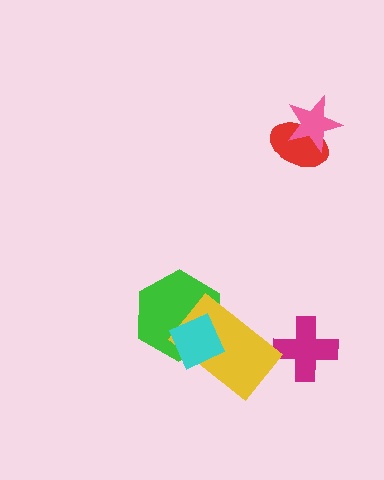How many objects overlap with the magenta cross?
0 objects overlap with the magenta cross.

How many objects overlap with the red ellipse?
1 object overlaps with the red ellipse.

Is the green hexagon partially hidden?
Yes, it is partially covered by another shape.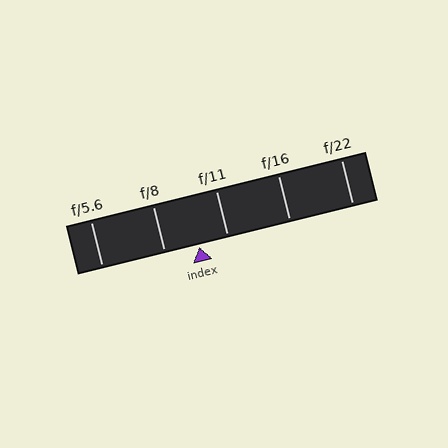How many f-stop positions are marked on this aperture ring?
There are 5 f-stop positions marked.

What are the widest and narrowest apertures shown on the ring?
The widest aperture shown is f/5.6 and the narrowest is f/22.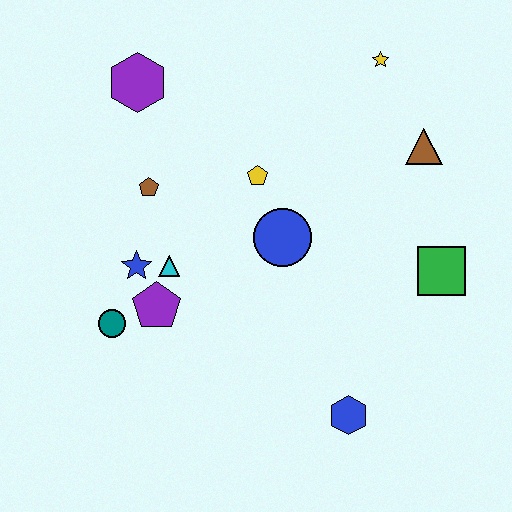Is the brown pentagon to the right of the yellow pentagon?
No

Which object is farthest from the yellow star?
The teal circle is farthest from the yellow star.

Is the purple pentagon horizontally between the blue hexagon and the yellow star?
No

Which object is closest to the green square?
The brown triangle is closest to the green square.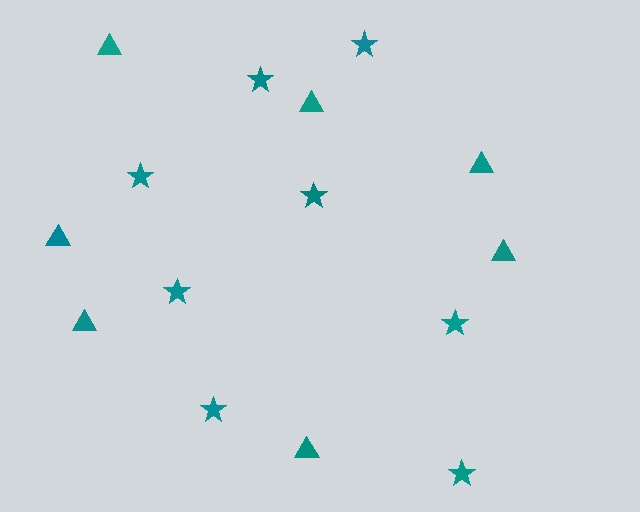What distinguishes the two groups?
There are 2 groups: one group of stars (8) and one group of triangles (7).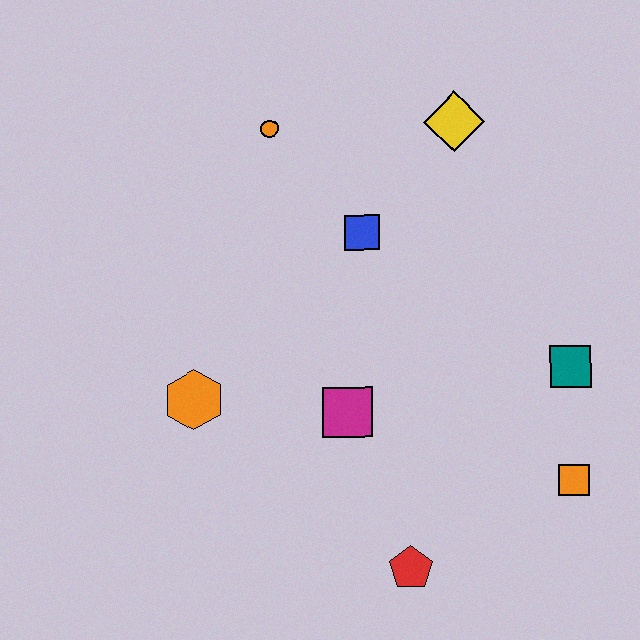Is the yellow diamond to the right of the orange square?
No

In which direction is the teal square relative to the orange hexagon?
The teal square is to the right of the orange hexagon.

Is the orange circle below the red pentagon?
No